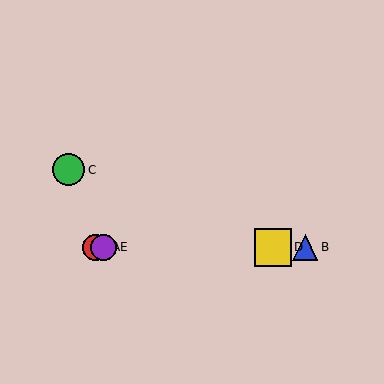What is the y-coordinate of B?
Object B is at y≈247.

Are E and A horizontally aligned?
Yes, both are at y≈247.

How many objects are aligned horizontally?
4 objects (A, B, D, E) are aligned horizontally.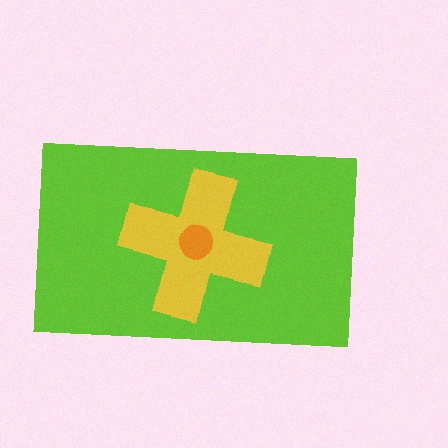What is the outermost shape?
The lime rectangle.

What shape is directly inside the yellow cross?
The orange circle.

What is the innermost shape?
The orange circle.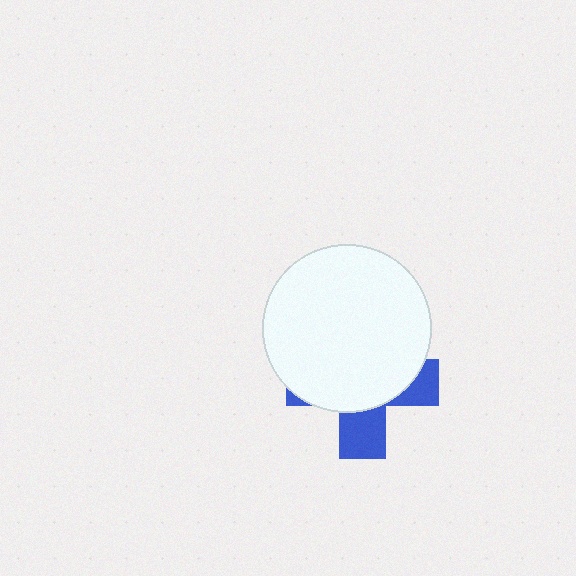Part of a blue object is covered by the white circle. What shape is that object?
It is a cross.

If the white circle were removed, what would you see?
You would see the complete blue cross.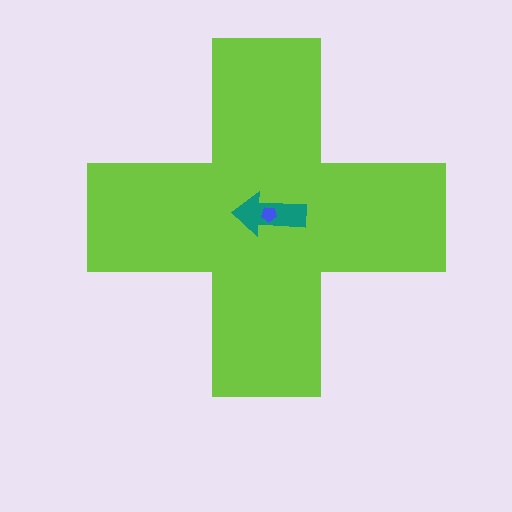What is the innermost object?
The blue pentagon.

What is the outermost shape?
The lime cross.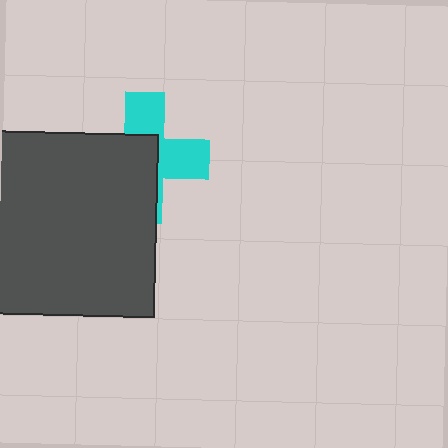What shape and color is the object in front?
The object in front is a dark gray square.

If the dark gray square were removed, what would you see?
You would see the complete cyan cross.